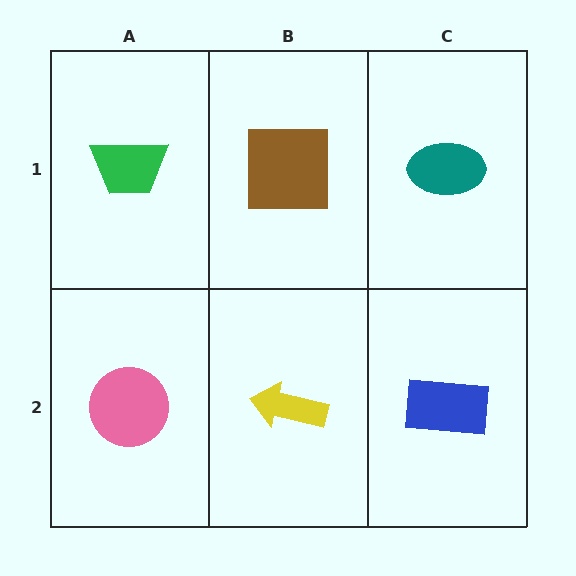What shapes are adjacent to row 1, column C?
A blue rectangle (row 2, column C), a brown square (row 1, column B).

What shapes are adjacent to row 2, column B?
A brown square (row 1, column B), a pink circle (row 2, column A), a blue rectangle (row 2, column C).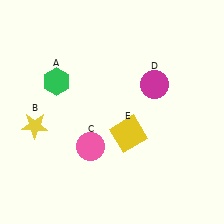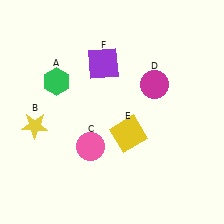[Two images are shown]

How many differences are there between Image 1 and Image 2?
There is 1 difference between the two images.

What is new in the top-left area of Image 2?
A purple square (F) was added in the top-left area of Image 2.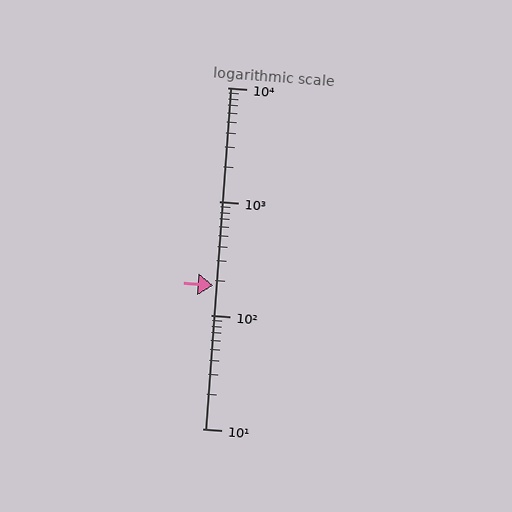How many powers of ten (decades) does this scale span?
The scale spans 3 decades, from 10 to 10000.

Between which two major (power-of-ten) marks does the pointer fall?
The pointer is between 100 and 1000.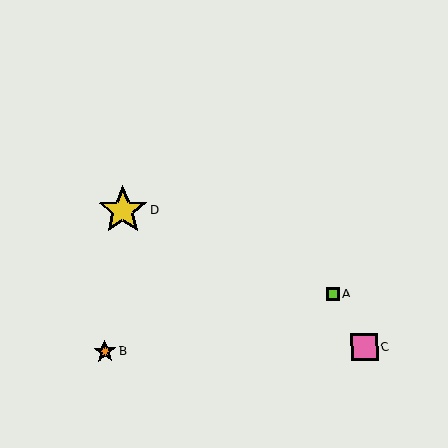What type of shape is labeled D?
Shape D is a yellow star.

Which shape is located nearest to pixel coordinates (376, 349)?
The pink square (labeled C) at (364, 348) is nearest to that location.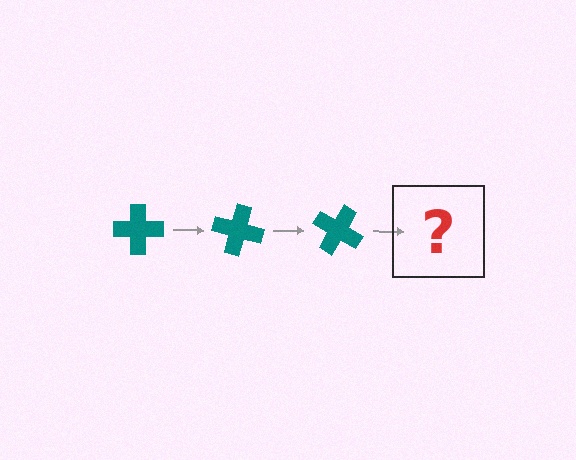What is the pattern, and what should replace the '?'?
The pattern is that the cross rotates 15 degrees each step. The '?' should be a teal cross rotated 45 degrees.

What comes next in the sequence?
The next element should be a teal cross rotated 45 degrees.